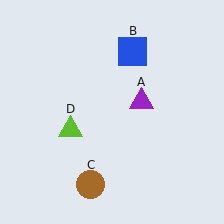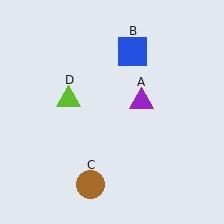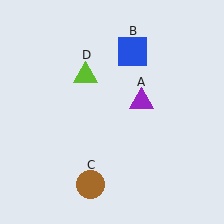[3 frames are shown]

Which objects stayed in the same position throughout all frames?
Purple triangle (object A) and blue square (object B) and brown circle (object C) remained stationary.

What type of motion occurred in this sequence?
The lime triangle (object D) rotated clockwise around the center of the scene.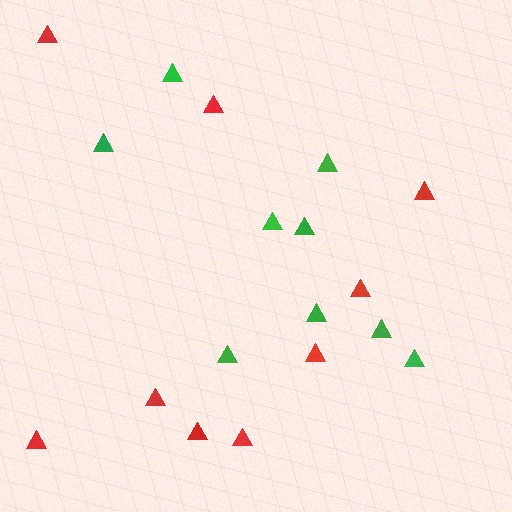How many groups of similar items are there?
There are 2 groups: one group of green triangles (9) and one group of red triangles (9).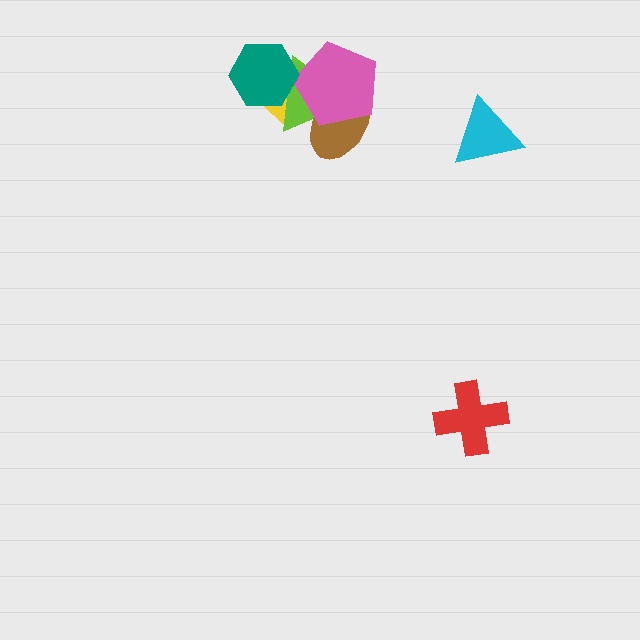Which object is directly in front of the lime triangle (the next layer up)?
The brown ellipse is directly in front of the lime triangle.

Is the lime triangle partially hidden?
Yes, it is partially covered by another shape.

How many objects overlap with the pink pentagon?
3 objects overlap with the pink pentagon.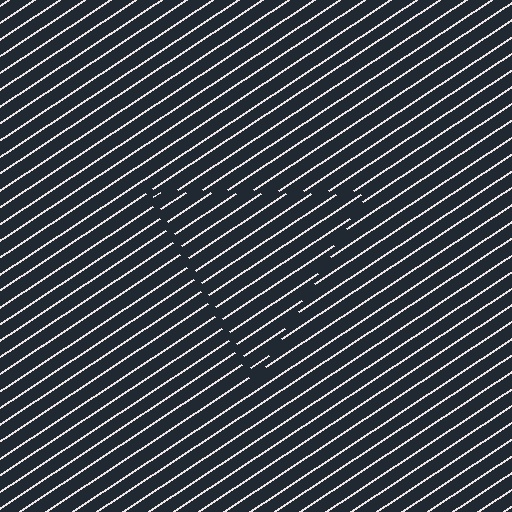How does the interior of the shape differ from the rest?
The interior of the shape contains the same grating, shifted by half a period — the contour is defined by the phase discontinuity where line-ends from the inner and outer gratings abut.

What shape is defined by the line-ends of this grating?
An illusory triangle. The interior of the shape contains the same grating, shifted by half a period — the contour is defined by the phase discontinuity where line-ends from the inner and outer gratings abut.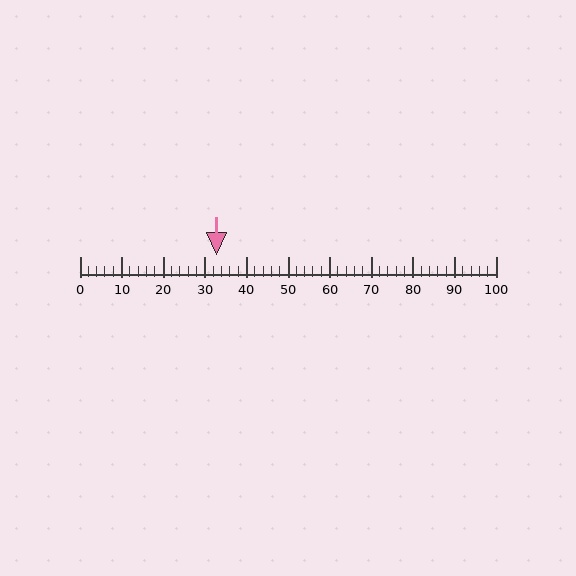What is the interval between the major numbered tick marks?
The major tick marks are spaced 10 units apart.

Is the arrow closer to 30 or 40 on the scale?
The arrow is closer to 30.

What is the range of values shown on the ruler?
The ruler shows values from 0 to 100.